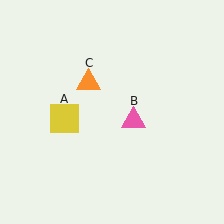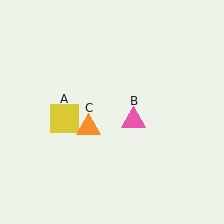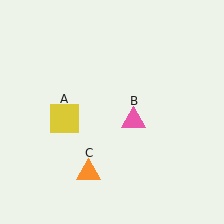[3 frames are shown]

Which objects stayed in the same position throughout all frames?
Yellow square (object A) and pink triangle (object B) remained stationary.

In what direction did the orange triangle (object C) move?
The orange triangle (object C) moved down.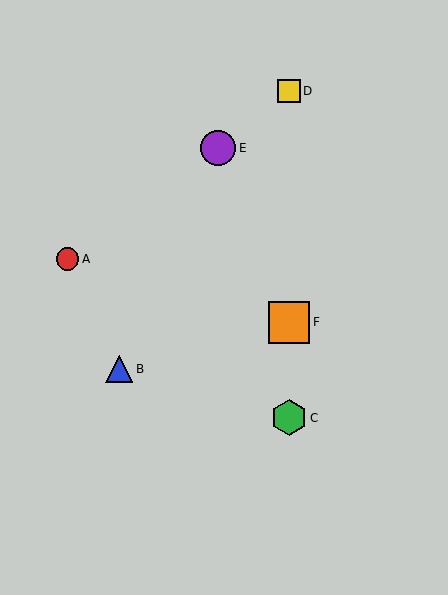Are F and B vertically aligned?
No, F is at x≈289 and B is at x≈119.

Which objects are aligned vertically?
Objects C, D, F are aligned vertically.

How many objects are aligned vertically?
3 objects (C, D, F) are aligned vertically.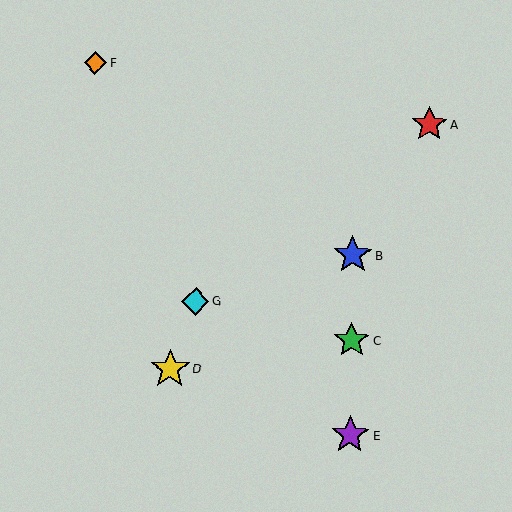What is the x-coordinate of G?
Object G is at x≈195.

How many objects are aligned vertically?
3 objects (B, C, E) are aligned vertically.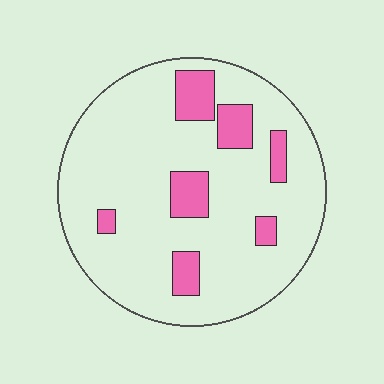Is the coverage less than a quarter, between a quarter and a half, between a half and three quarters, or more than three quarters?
Less than a quarter.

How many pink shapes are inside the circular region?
7.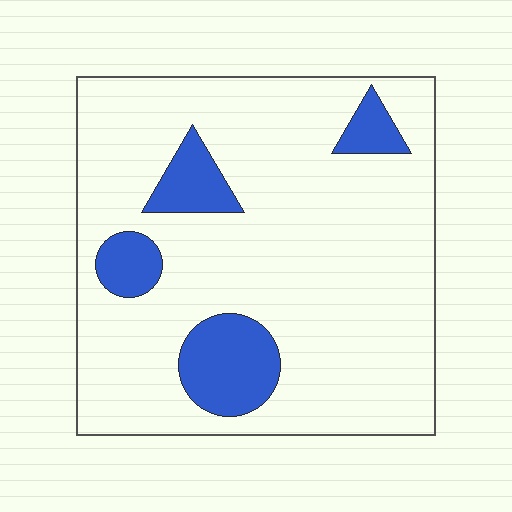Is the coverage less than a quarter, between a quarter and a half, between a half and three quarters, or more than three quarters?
Less than a quarter.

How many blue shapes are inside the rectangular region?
4.